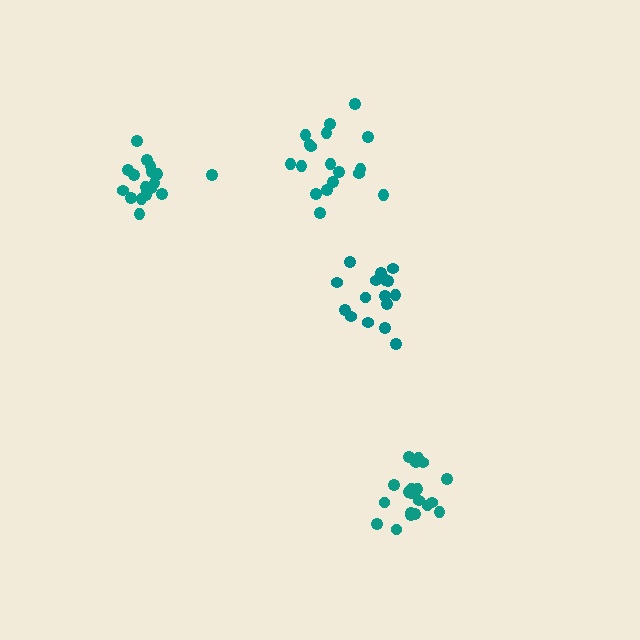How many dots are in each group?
Group 1: 17 dots, Group 2: 17 dots, Group 3: 18 dots, Group 4: 20 dots (72 total).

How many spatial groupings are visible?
There are 4 spatial groupings.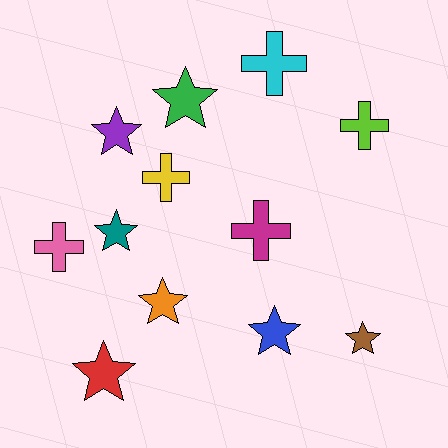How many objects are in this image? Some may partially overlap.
There are 12 objects.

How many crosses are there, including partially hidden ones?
There are 5 crosses.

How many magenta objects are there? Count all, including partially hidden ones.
There is 1 magenta object.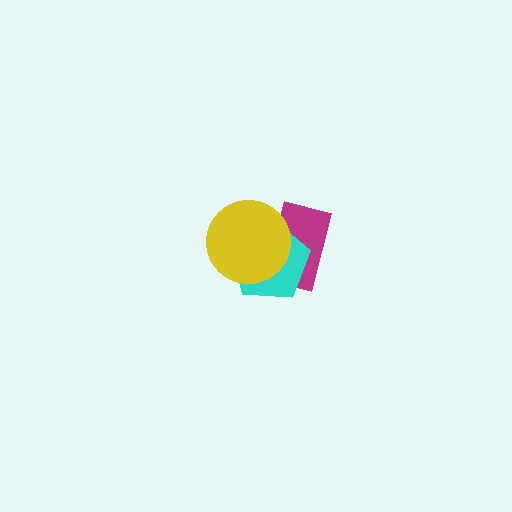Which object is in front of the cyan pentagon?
The yellow circle is in front of the cyan pentagon.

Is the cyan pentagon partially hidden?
Yes, it is partially covered by another shape.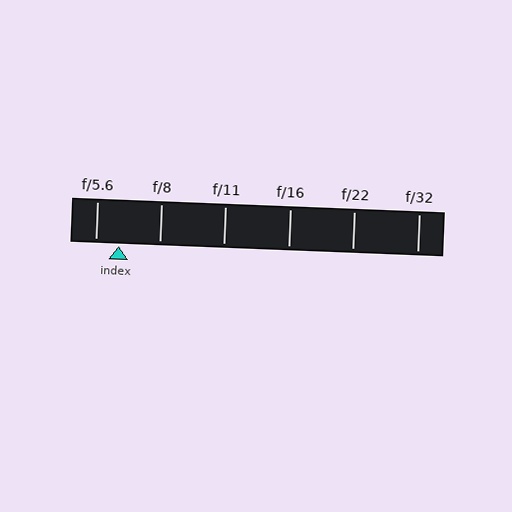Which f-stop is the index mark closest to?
The index mark is closest to f/5.6.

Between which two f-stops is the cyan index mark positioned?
The index mark is between f/5.6 and f/8.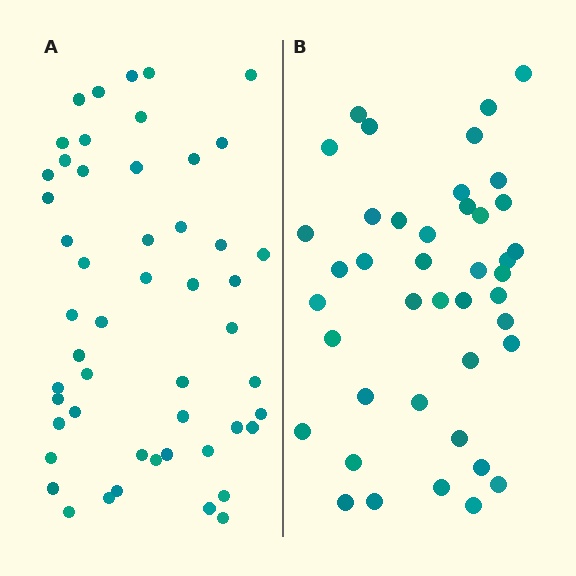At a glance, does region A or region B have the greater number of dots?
Region A (the left region) has more dots.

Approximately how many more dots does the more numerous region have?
Region A has roughly 8 or so more dots than region B.